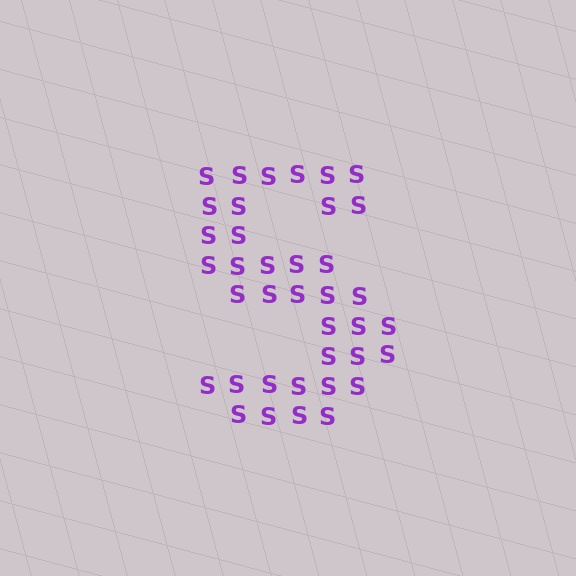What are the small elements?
The small elements are letter S's.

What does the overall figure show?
The overall figure shows the letter S.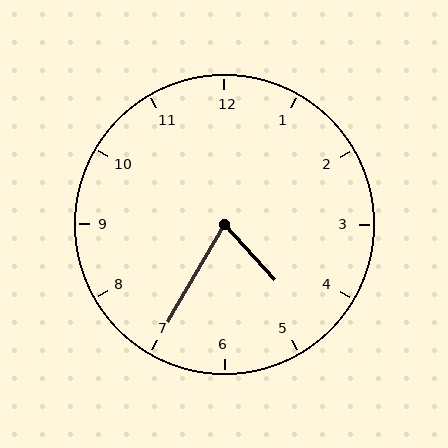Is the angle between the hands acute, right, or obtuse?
It is acute.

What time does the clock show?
4:35.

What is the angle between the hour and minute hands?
Approximately 72 degrees.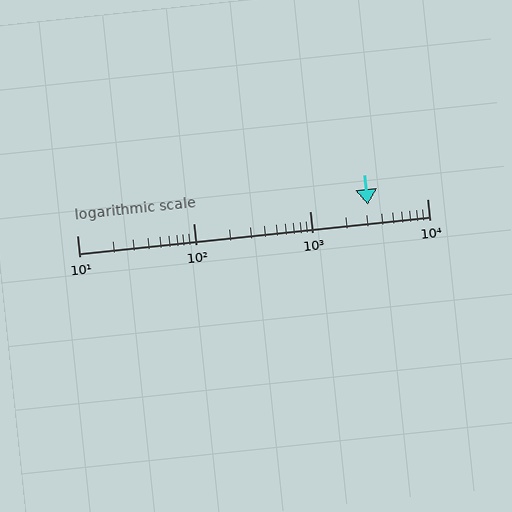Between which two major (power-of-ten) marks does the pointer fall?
The pointer is between 1000 and 10000.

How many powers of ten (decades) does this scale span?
The scale spans 3 decades, from 10 to 10000.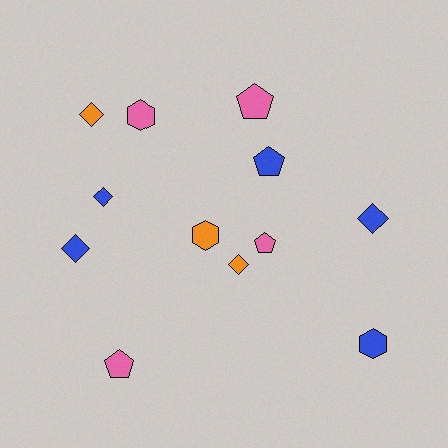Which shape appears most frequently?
Diamond, with 5 objects.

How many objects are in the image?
There are 12 objects.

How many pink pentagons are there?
There are 3 pink pentagons.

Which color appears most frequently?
Blue, with 5 objects.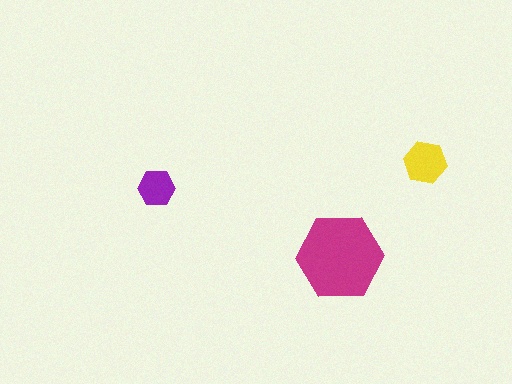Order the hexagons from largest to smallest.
the magenta one, the yellow one, the purple one.